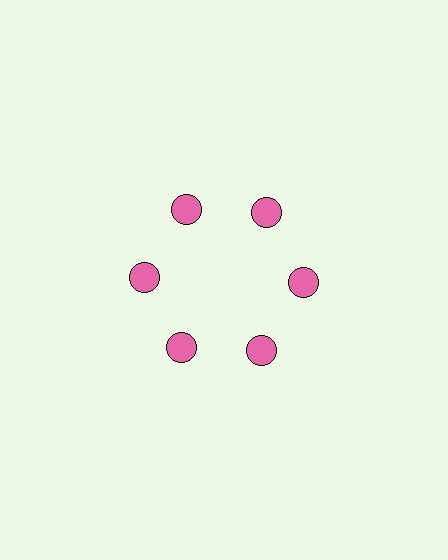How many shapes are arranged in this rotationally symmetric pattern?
There are 6 shapes, arranged in 6 groups of 1.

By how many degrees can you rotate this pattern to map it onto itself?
The pattern maps onto itself every 60 degrees of rotation.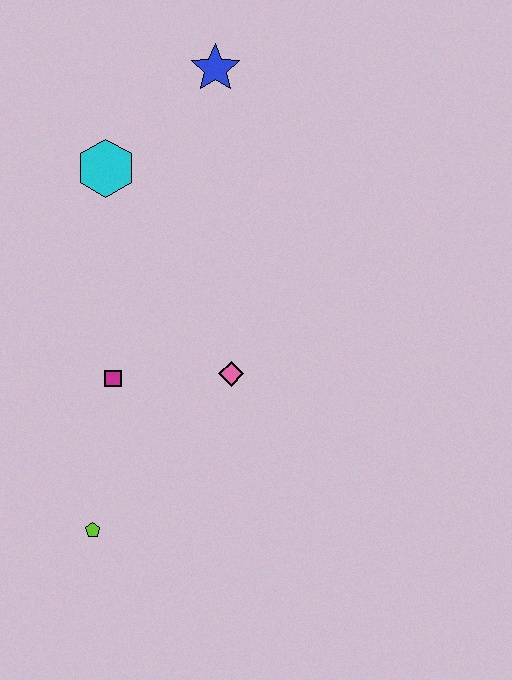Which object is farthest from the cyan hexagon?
The lime pentagon is farthest from the cyan hexagon.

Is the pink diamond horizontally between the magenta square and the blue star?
No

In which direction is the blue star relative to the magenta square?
The blue star is above the magenta square.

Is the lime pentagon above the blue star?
No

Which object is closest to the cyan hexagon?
The blue star is closest to the cyan hexagon.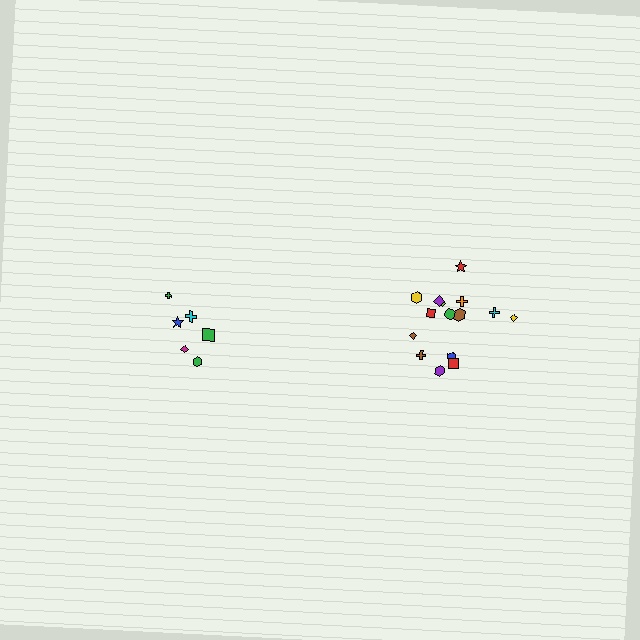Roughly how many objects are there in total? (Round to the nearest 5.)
Roughly 20 objects in total.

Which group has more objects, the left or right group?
The right group.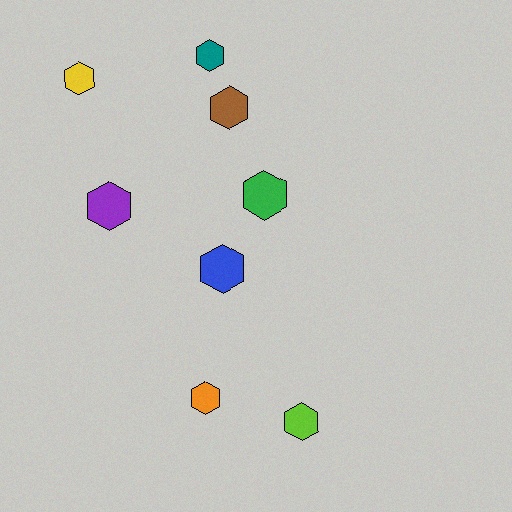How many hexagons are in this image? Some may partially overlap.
There are 8 hexagons.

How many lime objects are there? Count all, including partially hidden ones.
There is 1 lime object.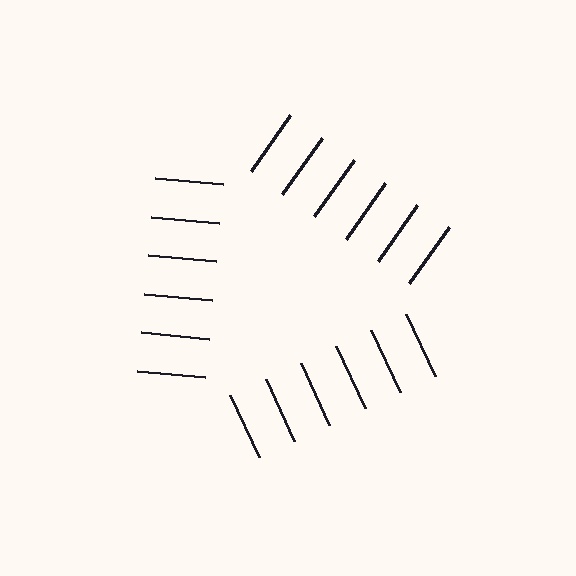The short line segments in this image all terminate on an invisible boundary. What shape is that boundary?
An illusory triangle — the line segments terminate on its edges but no continuous stroke is drawn.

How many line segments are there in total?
18 — 6 along each of the 3 edges.